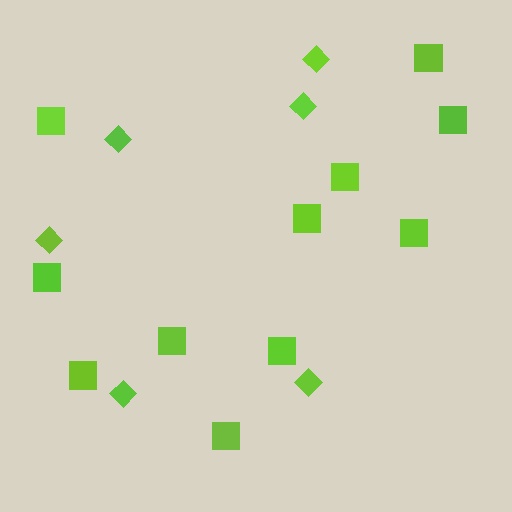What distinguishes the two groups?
There are 2 groups: one group of diamonds (6) and one group of squares (11).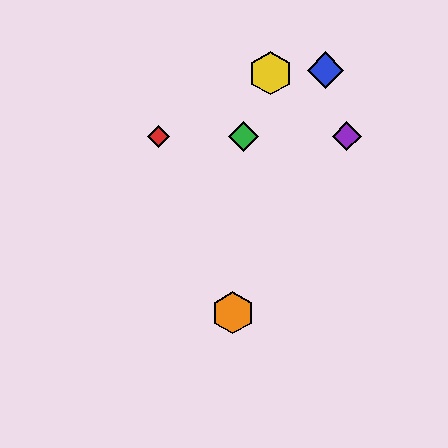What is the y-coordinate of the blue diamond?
The blue diamond is at y≈70.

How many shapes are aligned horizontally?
3 shapes (the red diamond, the green diamond, the purple diamond) are aligned horizontally.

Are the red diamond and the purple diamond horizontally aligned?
Yes, both are at y≈136.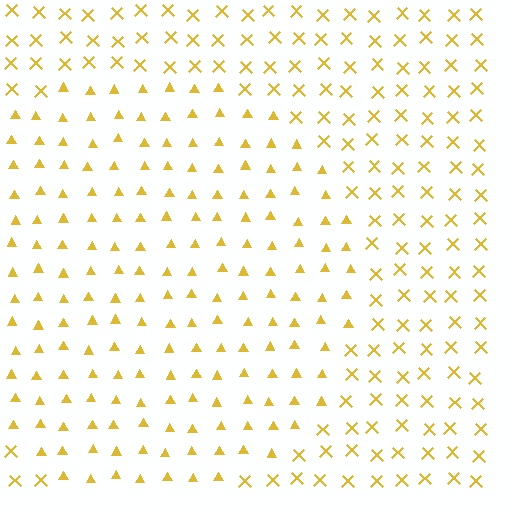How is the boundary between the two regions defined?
The boundary is defined by a change in element shape: triangles inside vs. X marks outside. All elements share the same color and spacing.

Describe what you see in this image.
The image is filled with small yellow elements arranged in a uniform grid. A circle-shaped region contains triangles, while the surrounding area contains X marks. The boundary is defined purely by the change in element shape.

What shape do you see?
I see a circle.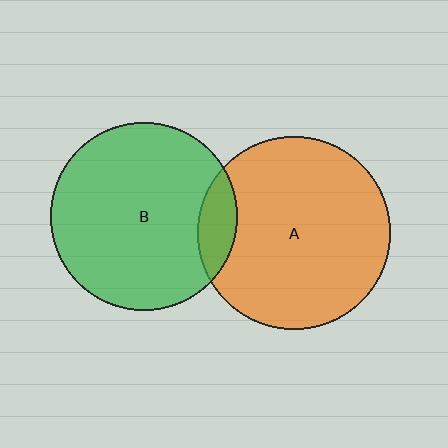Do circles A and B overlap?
Yes.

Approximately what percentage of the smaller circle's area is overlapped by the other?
Approximately 10%.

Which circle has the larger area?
Circle A (orange).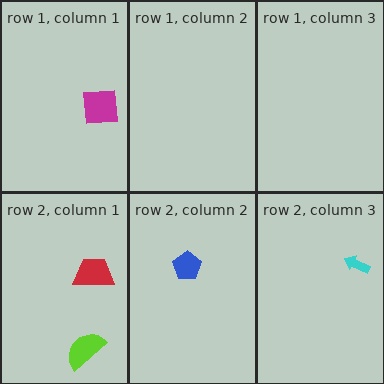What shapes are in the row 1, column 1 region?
The magenta square.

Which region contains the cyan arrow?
The row 2, column 3 region.